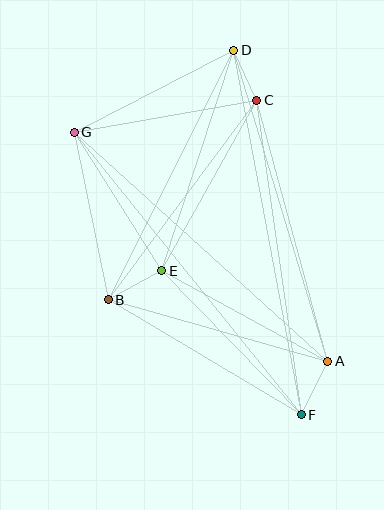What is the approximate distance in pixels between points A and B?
The distance between A and B is approximately 228 pixels.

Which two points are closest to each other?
Points C and D are closest to each other.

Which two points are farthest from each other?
Points D and F are farthest from each other.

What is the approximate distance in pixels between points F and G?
The distance between F and G is approximately 362 pixels.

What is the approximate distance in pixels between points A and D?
The distance between A and D is approximately 325 pixels.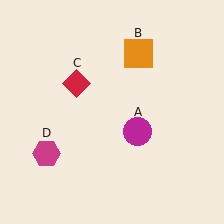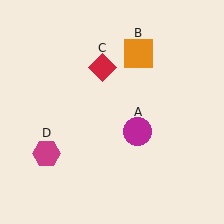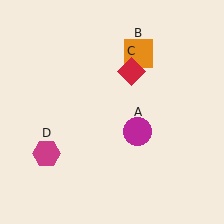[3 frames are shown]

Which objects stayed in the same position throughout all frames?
Magenta circle (object A) and orange square (object B) and magenta hexagon (object D) remained stationary.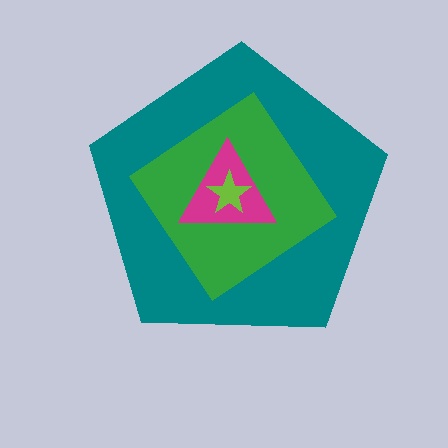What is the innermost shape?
The lime star.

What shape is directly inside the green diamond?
The magenta triangle.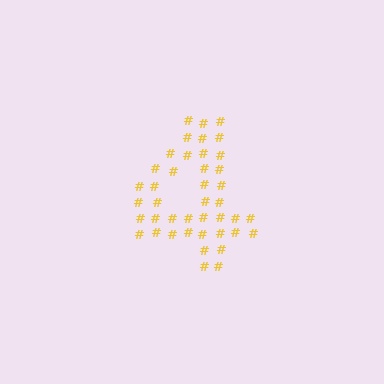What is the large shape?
The large shape is the digit 4.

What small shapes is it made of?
It is made of small hash symbols.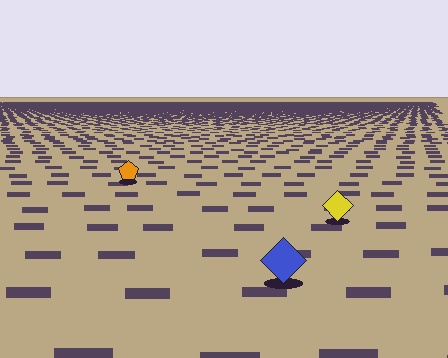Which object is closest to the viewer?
The blue diamond is closest. The texture marks near it are larger and more spread out.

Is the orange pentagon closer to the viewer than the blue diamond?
No. The blue diamond is closer — you can tell from the texture gradient: the ground texture is coarser near it.